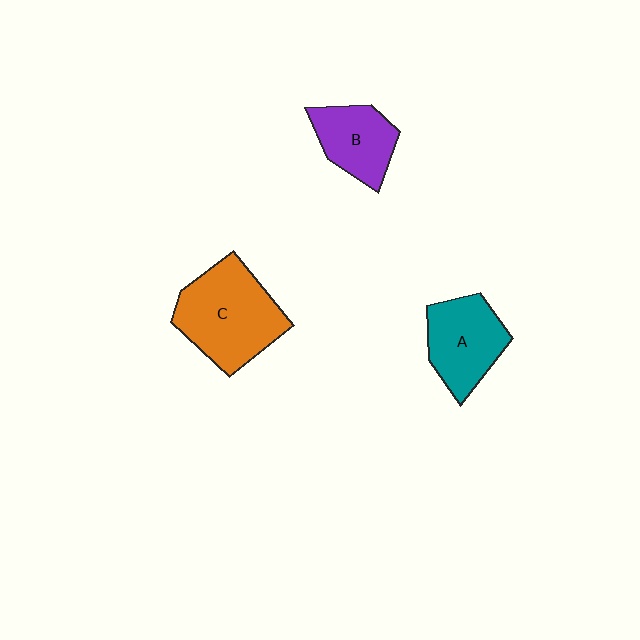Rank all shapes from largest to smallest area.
From largest to smallest: C (orange), A (teal), B (purple).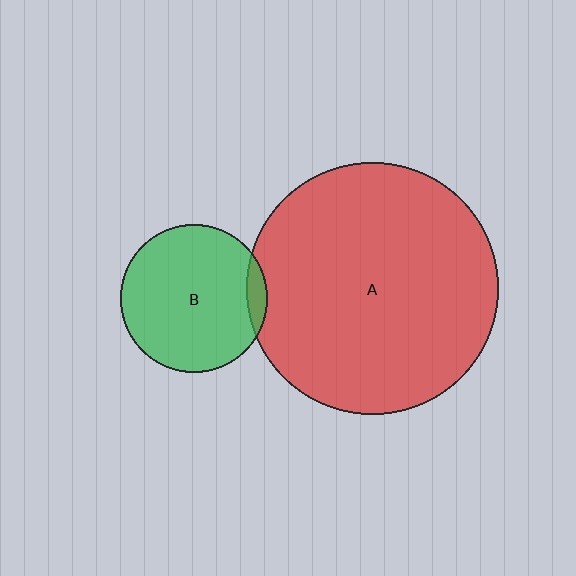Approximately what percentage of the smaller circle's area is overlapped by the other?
Approximately 5%.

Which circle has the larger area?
Circle A (red).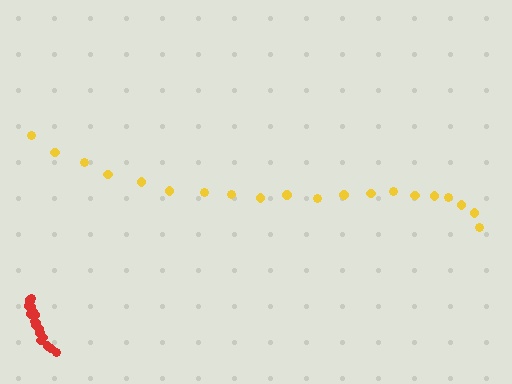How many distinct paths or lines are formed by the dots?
There are 2 distinct paths.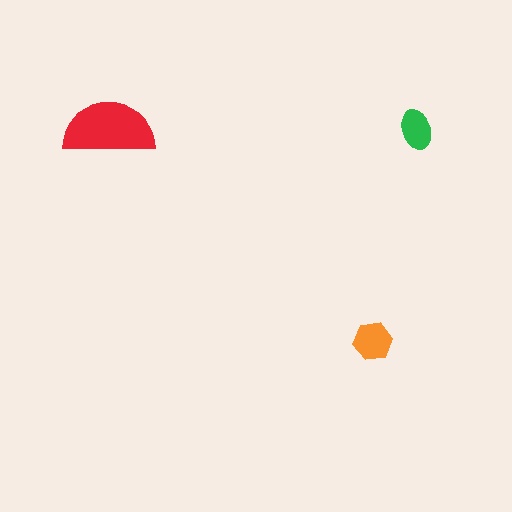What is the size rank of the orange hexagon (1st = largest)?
2nd.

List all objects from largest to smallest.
The red semicircle, the orange hexagon, the green ellipse.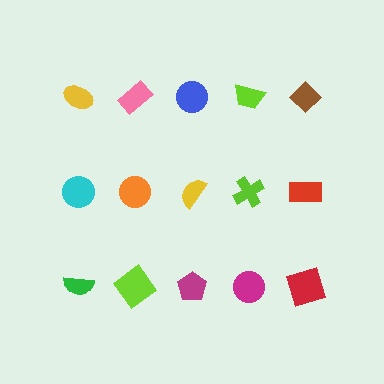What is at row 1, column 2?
A pink rectangle.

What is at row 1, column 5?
A brown diamond.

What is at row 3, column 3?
A magenta pentagon.